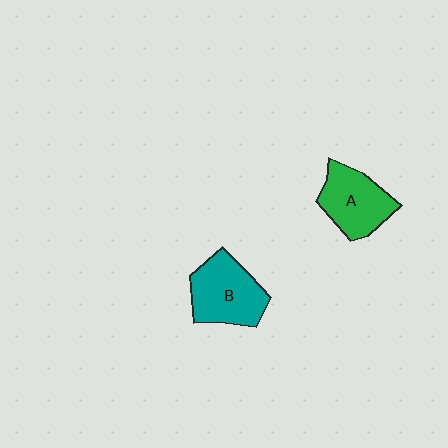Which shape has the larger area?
Shape B (teal).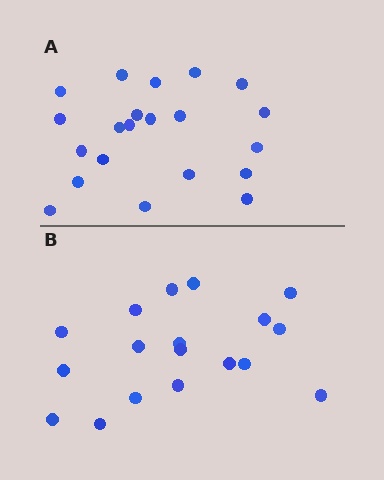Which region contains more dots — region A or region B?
Region A (the top region) has more dots.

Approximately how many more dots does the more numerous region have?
Region A has just a few more — roughly 2 or 3 more dots than region B.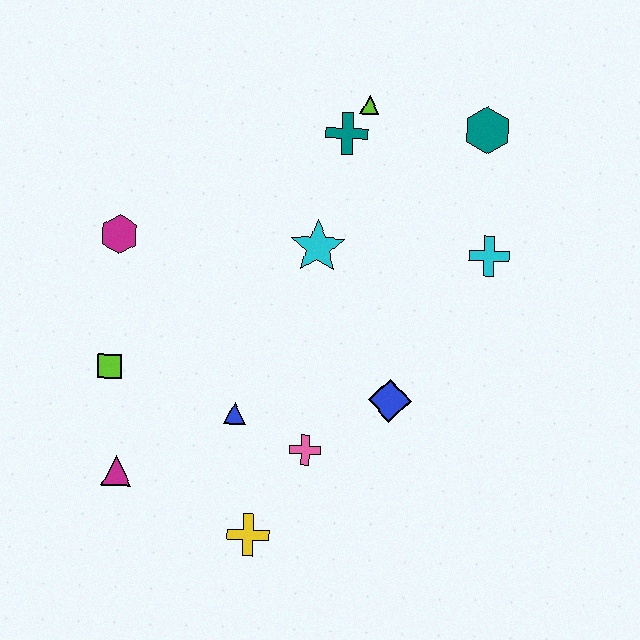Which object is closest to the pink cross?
The blue triangle is closest to the pink cross.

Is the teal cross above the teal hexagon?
No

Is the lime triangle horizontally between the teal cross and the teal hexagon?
Yes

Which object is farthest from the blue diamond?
The magenta hexagon is farthest from the blue diamond.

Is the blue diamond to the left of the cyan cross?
Yes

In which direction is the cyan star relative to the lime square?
The cyan star is to the right of the lime square.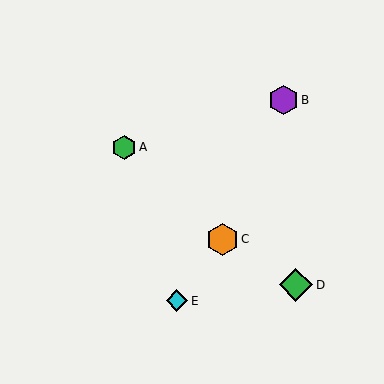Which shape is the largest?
The green diamond (labeled D) is the largest.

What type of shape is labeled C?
Shape C is an orange hexagon.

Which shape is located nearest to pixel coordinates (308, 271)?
The green diamond (labeled D) at (296, 285) is nearest to that location.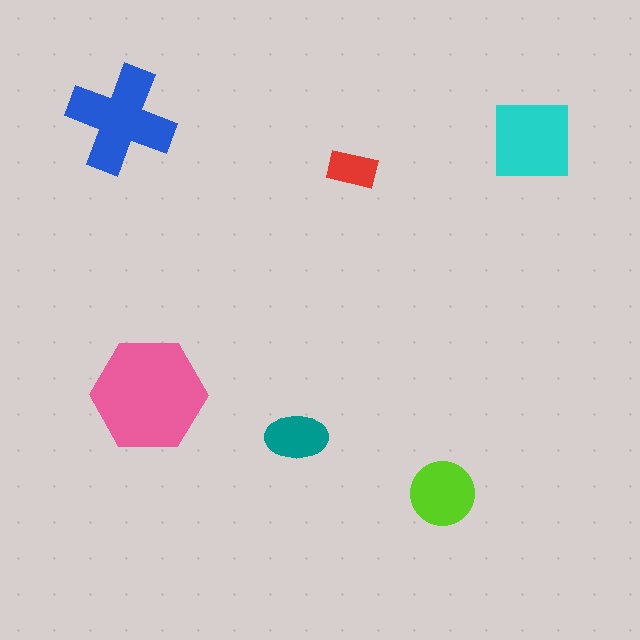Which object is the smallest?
The red rectangle.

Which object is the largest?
The pink hexagon.